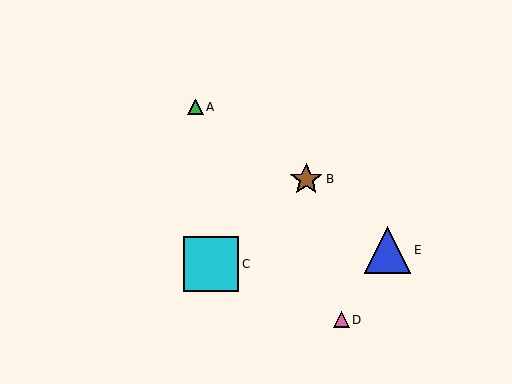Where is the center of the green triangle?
The center of the green triangle is at (195, 107).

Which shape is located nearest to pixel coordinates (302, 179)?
The brown star (labeled B) at (306, 179) is nearest to that location.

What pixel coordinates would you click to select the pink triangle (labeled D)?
Click at (341, 320) to select the pink triangle D.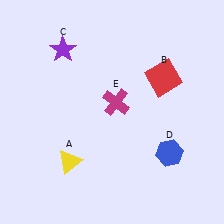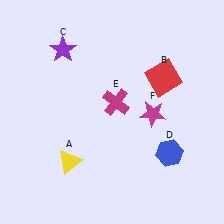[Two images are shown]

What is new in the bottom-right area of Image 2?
A magenta star (F) was added in the bottom-right area of Image 2.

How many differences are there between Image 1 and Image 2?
There is 1 difference between the two images.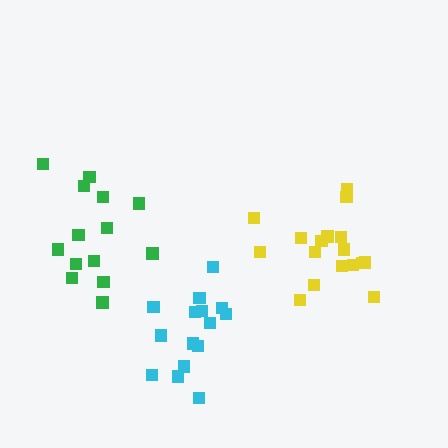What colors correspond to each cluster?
The clusters are colored: green, yellow, cyan.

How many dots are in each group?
Group 1: 14 dots, Group 2: 17 dots, Group 3: 15 dots (46 total).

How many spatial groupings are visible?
There are 3 spatial groupings.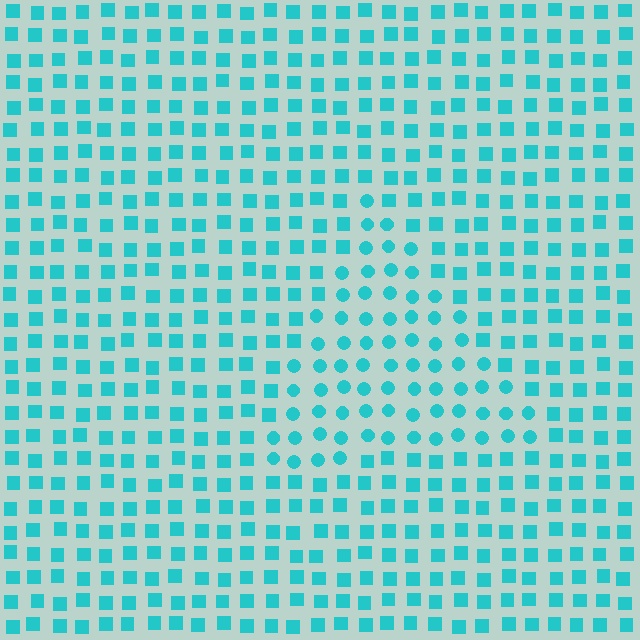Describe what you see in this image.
The image is filled with small cyan elements arranged in a uniform grid. A triangle-shaped region contains circles, while the surrounding area contains squares. The boundary is defined purely by the change in element shape.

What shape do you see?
I see a triangle.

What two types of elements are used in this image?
The image uses circles inside the triangle region and squares outside it.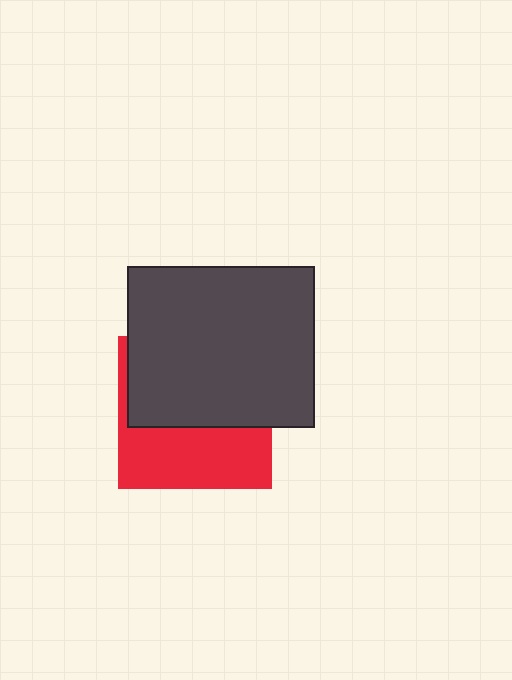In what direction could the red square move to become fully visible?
The red square could move down. That would shift it out from behind the dark gray rectangle entirely.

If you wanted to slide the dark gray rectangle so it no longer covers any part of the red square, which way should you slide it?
Slide it up — that is the most direct way to separate the two shapes.